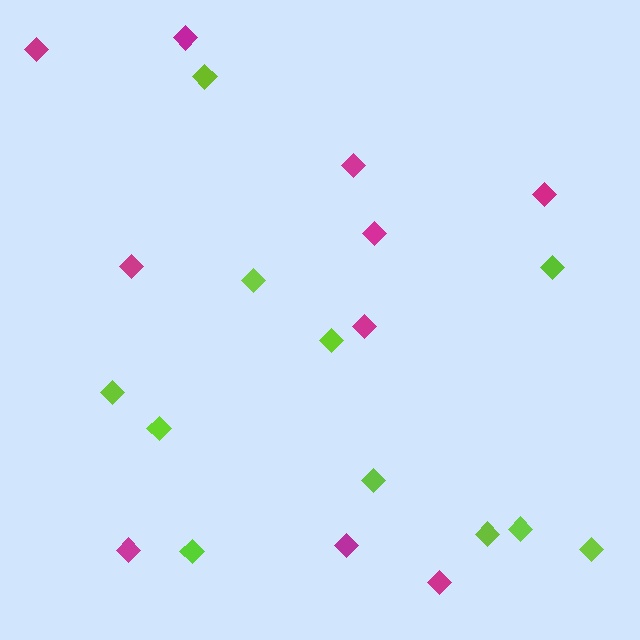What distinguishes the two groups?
There are 2 groups: one group of lime diamonds (11) and one group of magenta diamonds (10).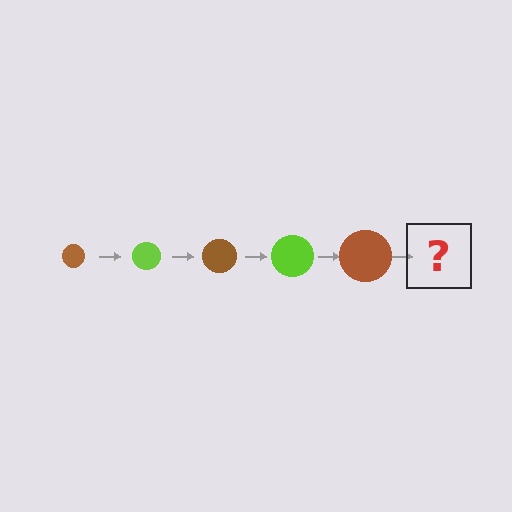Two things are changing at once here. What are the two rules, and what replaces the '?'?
The two rules are that the circle grows larger each step and the color cycles through brown and lime. The '?' should be a lime circle, larger than the previous one.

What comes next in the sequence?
The next element should be a lime circle, larger than the previous one.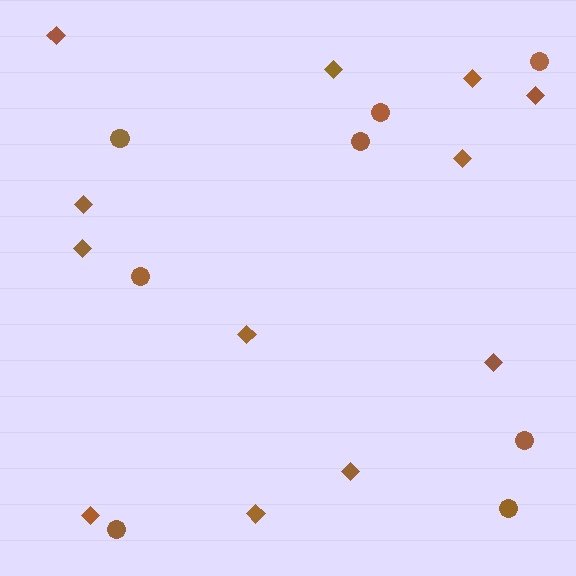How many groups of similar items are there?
There are 2 groups: one group of circles (8) and one group of diamonds (12).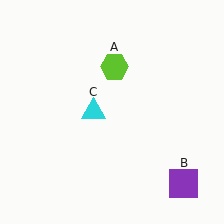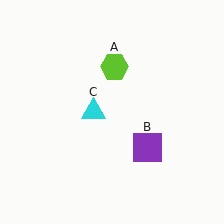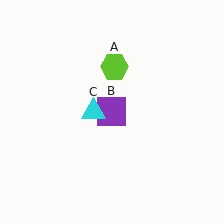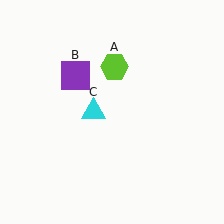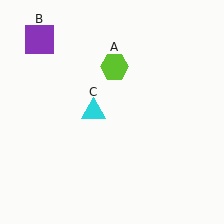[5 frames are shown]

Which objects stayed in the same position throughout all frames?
Lime hexagon (object A) and cyan triangle (object C) remained stationary.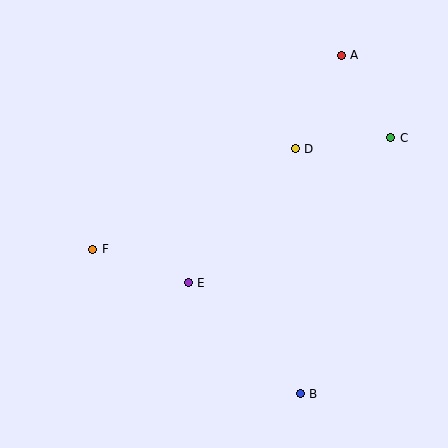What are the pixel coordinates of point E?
Point E is at (188, 283).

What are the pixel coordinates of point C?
Point C is at (391, 138).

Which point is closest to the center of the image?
Point E at (188, 283) is closest to the center.